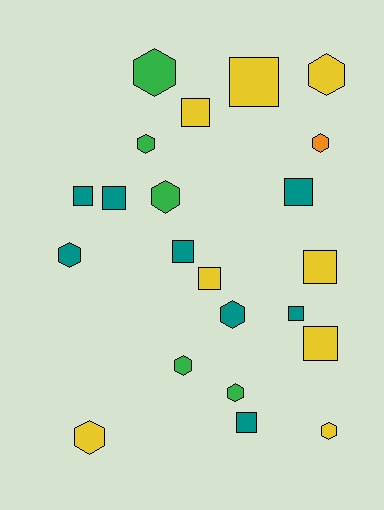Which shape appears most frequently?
Square, with 11 objects.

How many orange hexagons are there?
There is 1 orange hexagon.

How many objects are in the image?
There are 22 objects.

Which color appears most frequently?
Teal, with 8 objects.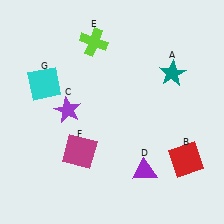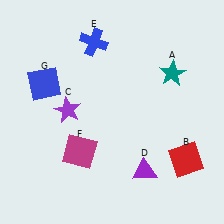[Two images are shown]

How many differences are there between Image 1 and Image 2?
There are 2 differences between the two images.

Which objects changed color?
E changed from lime to blue. G changed from cyan to blue.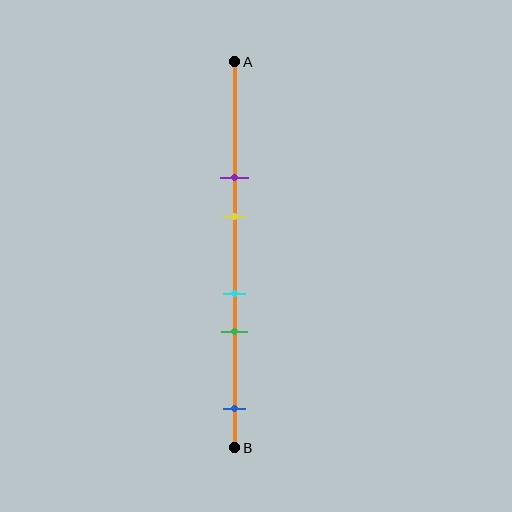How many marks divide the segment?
There are 5 marks dividing the segment.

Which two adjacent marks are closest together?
The cyan and green marks are the closest adjacent pair.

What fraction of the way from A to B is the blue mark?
The blue mark is approximately 90% (0.9) of the way from A to B.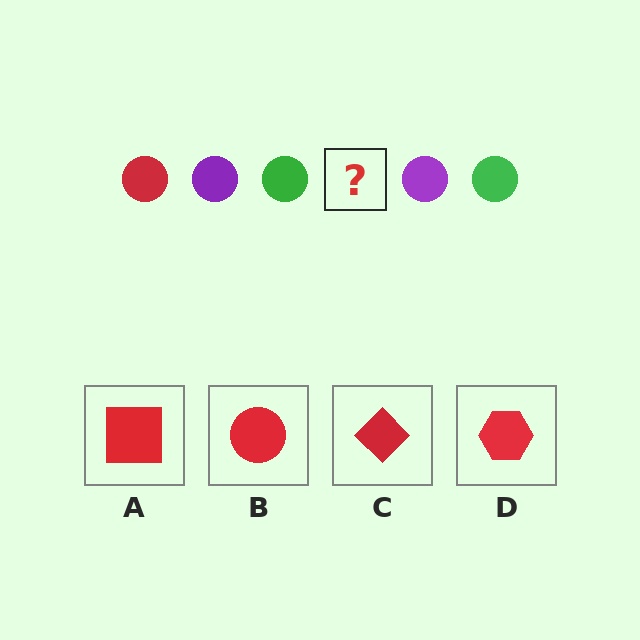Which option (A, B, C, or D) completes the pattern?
B.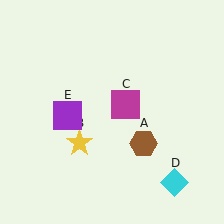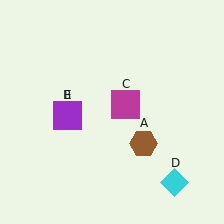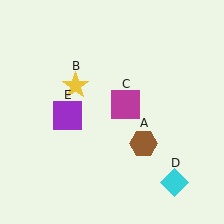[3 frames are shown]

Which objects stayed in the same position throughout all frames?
Brown hexagon (object A) and magenta square (object C) and cyan diamond (object D) and purple square (object E) remained stationary.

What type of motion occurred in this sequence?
The yellow star (object B) rotated clockwise around the center of the scene.